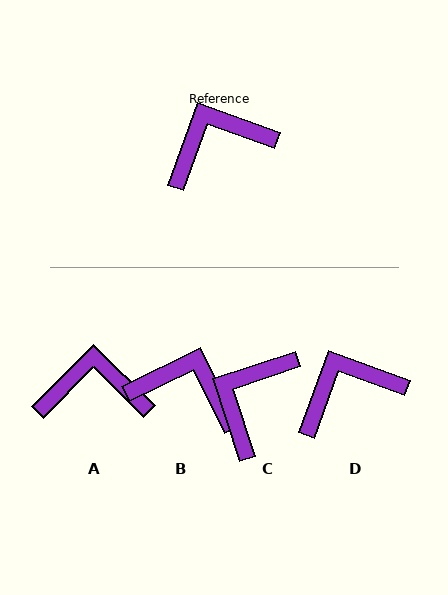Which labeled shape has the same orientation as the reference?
D.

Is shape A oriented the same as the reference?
No, it is off by about 25 degrees.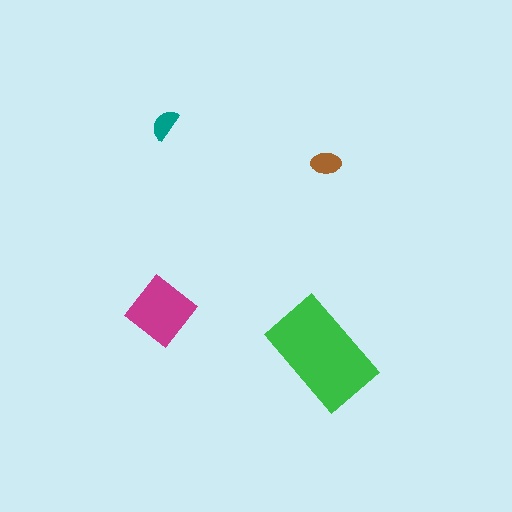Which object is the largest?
The green rectangle.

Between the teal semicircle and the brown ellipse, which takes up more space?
The brown ellipse.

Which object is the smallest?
The teal semicircle.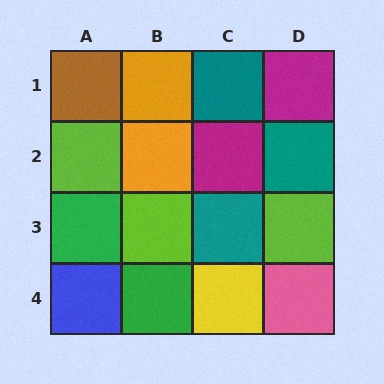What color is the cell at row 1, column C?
Teal.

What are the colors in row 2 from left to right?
Lime, orange, magenta, teal.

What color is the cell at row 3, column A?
Green.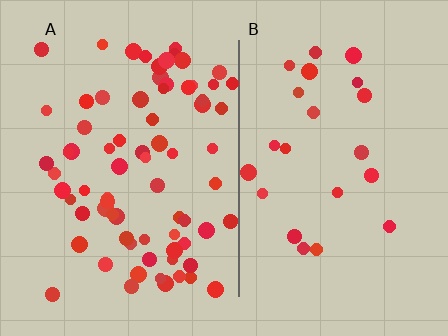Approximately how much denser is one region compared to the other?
Approximately 3.3× — region A over region B.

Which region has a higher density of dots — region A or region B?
A (the left).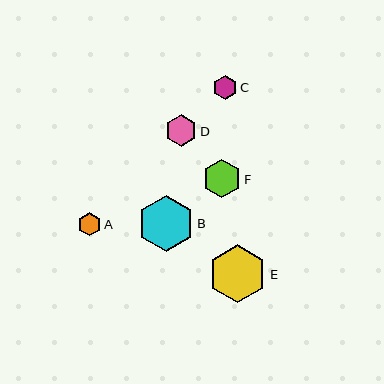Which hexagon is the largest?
Hexagon E is the largest with a size of approximately 58 pixels.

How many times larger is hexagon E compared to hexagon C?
Hexagon E is approximately 2.4 times the size of hexagon C.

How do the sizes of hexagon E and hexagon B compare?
Hexagon E and hexagon B are approximately the same size.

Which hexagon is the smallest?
Hexagon A is the smallest with a size of approximately 23 pixels.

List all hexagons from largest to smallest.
From largest to smallest: E, B, F, D, C, A.